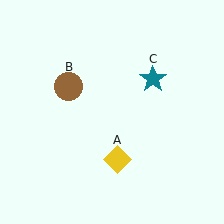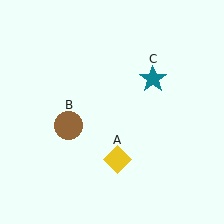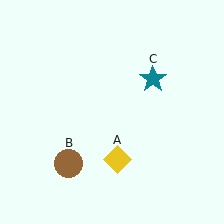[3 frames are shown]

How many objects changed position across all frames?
1 object changed position: brown circle (object B).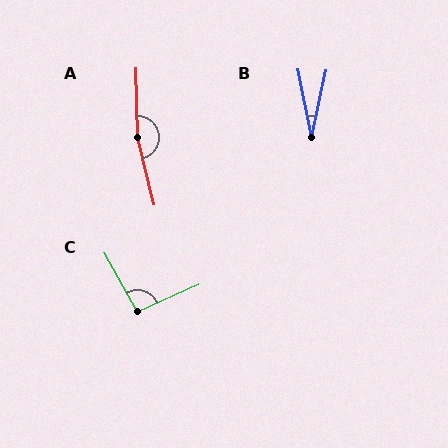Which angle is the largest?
A, at approximately 168 degrees.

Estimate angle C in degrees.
Approximately 95 degrees.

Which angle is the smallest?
B, at approximately 23 degrees.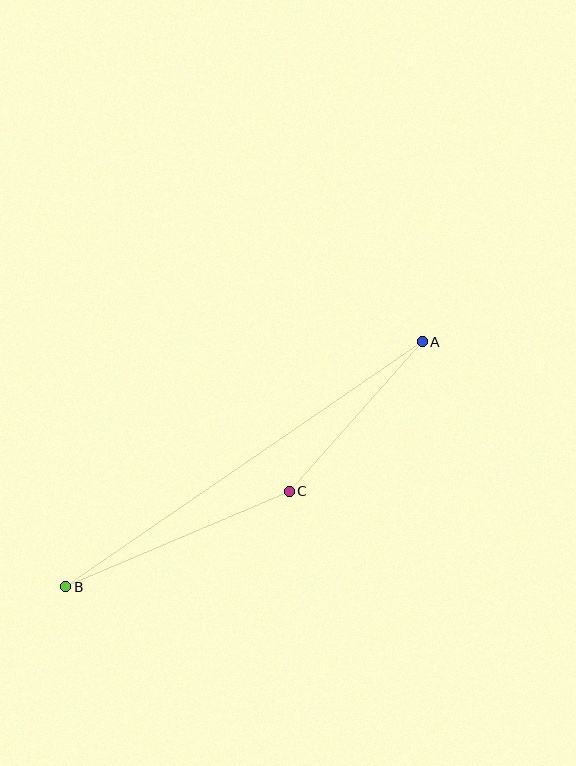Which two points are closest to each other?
Points A and C are closest to each other.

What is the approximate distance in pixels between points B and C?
The distance between B and C is approximately 243 pixels.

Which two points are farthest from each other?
Points A and B are farthest from each other.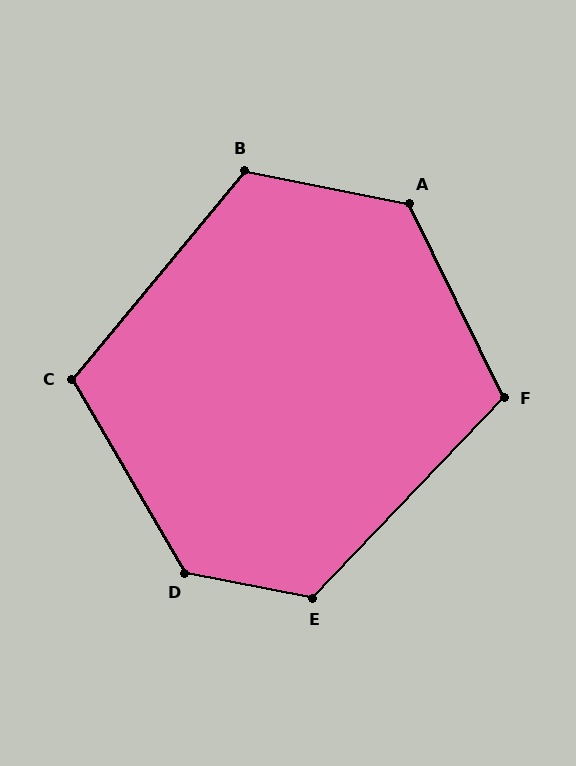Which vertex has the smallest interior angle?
C, at approximately 110 degrees.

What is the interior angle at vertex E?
Approximately 123 degrees (obtuse).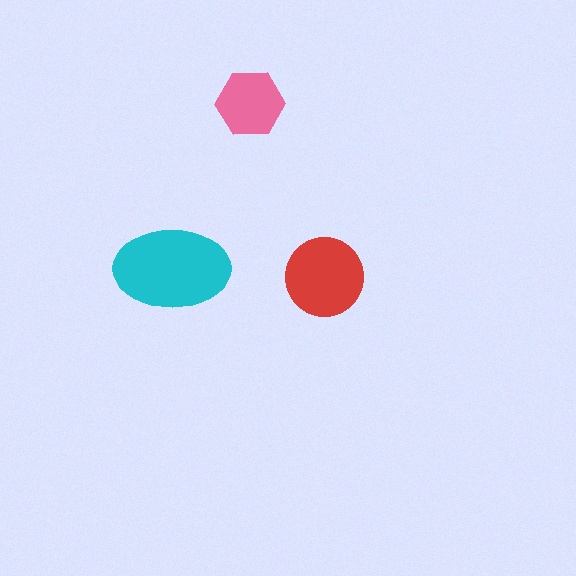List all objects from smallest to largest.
The pink hexagon, the red circle, the cyan ellipse.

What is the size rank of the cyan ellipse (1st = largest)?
1st.